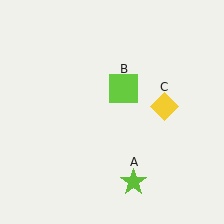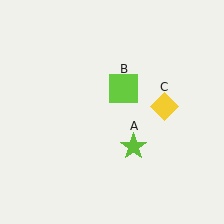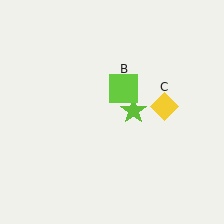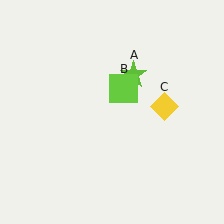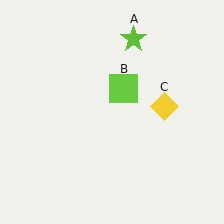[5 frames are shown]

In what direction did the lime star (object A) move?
The lime star (object A) moved up.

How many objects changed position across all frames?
1 object changed position: lime star (object A).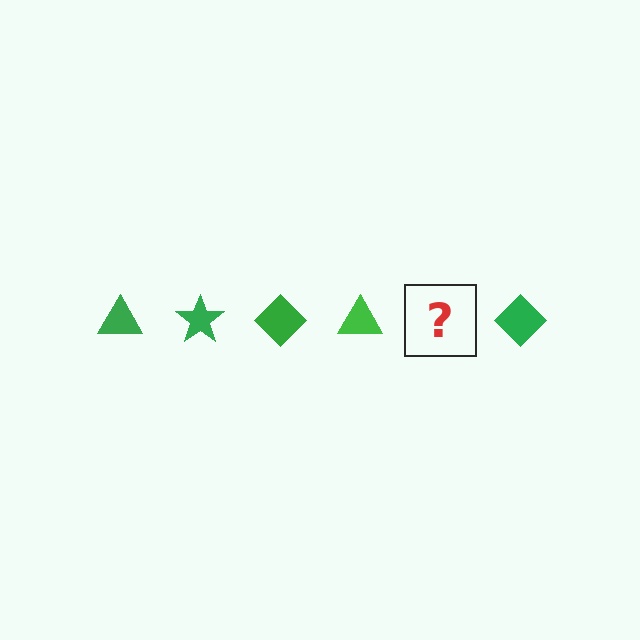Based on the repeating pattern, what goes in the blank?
The blank should be a green star.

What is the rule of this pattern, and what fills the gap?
The rule is that the pattern cycles through triangle, star, diamond shapes in green. The gap should be filled with a green star.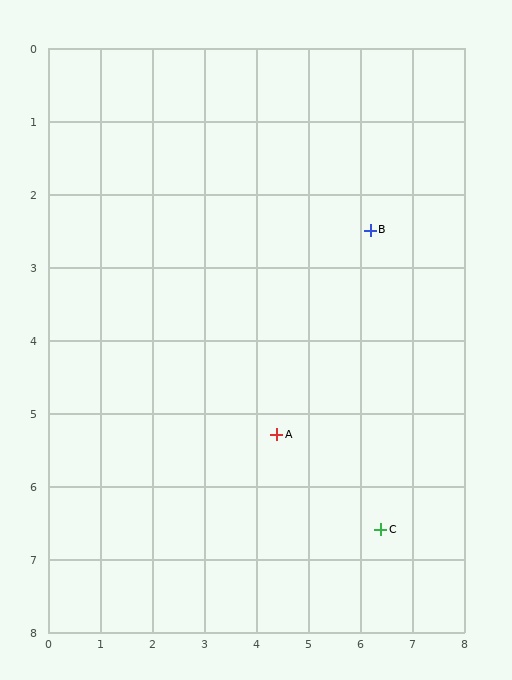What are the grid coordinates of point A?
Point A is at approximately (4.4, 5.3).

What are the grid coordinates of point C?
Point C is at approximately (6.4, 6.6).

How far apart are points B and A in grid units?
Points B and A are about 3.3 grid units apart.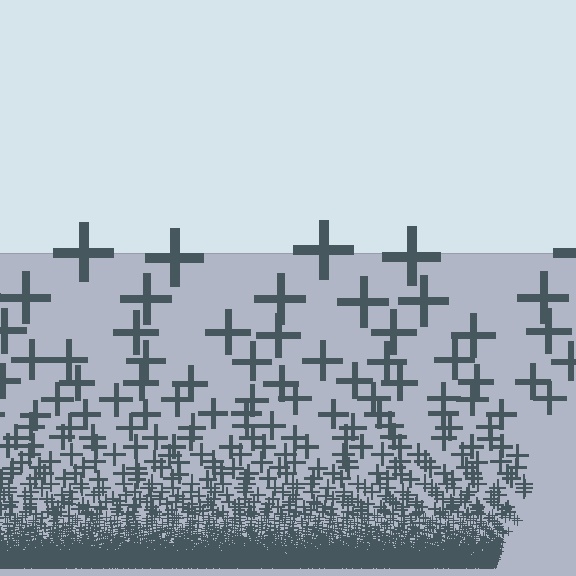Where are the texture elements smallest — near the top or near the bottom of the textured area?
Near the bottom.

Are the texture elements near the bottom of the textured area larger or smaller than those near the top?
Smaller. The gradient is inverted — elements near the bottom are smaller and denser.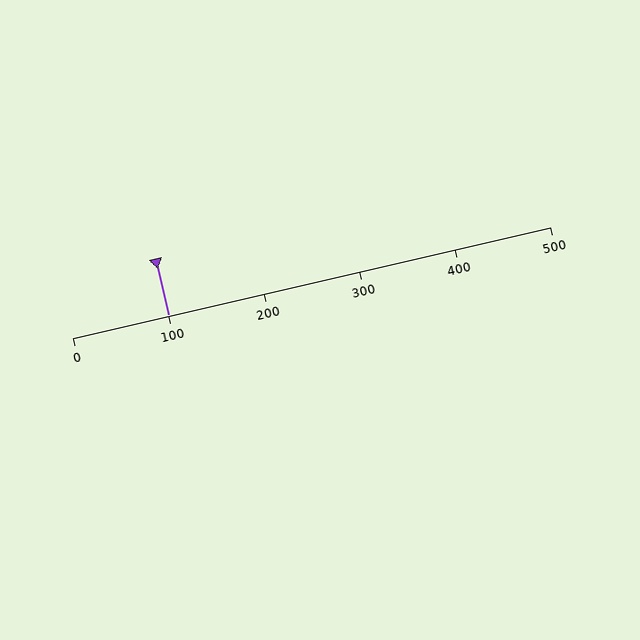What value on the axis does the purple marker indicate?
The marker indicates approximately 100.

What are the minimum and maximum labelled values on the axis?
The axis runs from 0 to 500.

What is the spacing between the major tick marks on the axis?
The major ticks are spaced 100 apart.